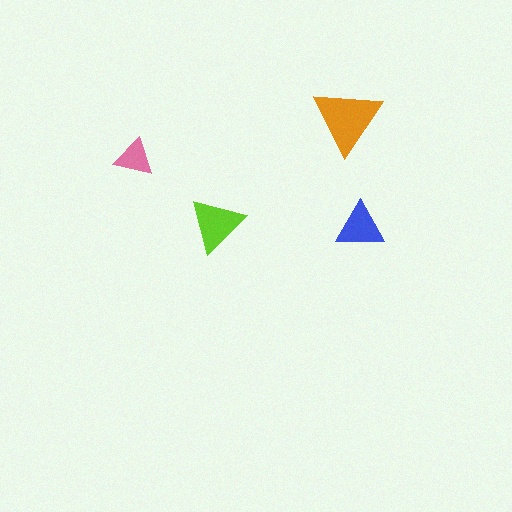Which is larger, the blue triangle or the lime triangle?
The lime one.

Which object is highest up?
The orange triangle is topmost.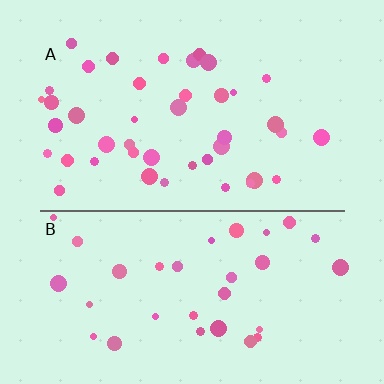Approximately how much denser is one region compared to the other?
Approximately 1.2× — region A over region B.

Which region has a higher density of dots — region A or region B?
A (the top).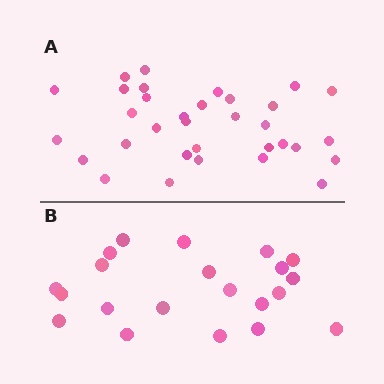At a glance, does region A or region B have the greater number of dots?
Region A (the top region) has more dots.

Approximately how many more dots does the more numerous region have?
Region A has roughly 12 or so more dots than region B.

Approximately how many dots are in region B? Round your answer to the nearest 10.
About 20 dots. (The exact count is 21, which rounds to 20.)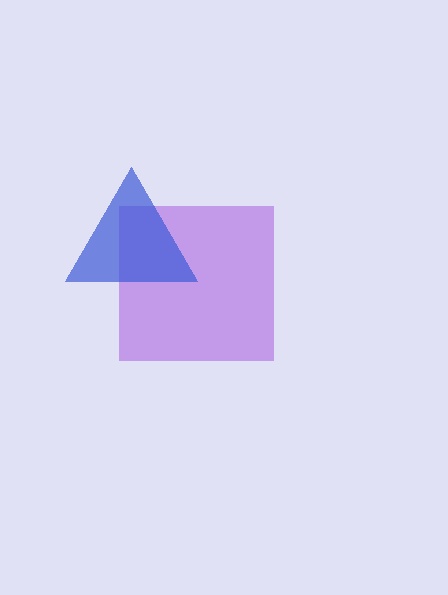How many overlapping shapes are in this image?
There are 2 overlapping shapes in the image.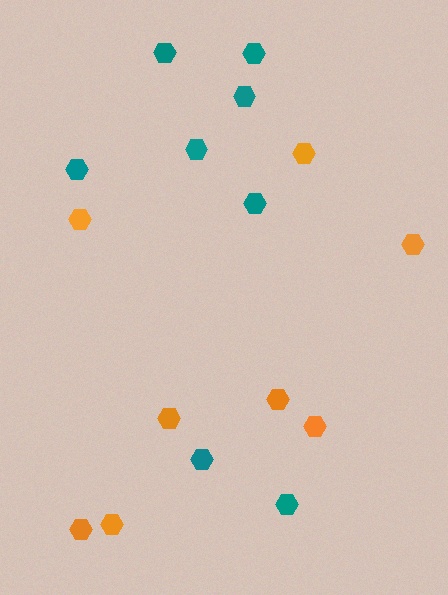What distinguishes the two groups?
There are 2 groups: one group of orange hexagons (8) and one group of teal hexagons (8).